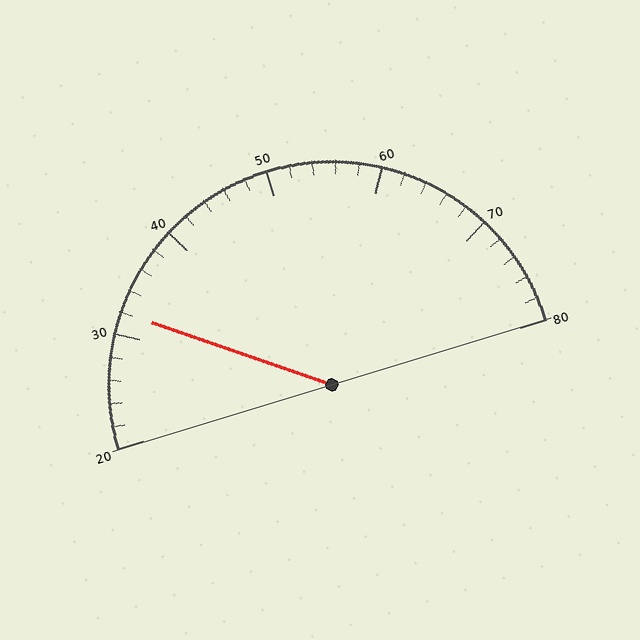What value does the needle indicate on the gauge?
The needle indicates approximately 32.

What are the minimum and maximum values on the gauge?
The gauge ranges from 20 to 80.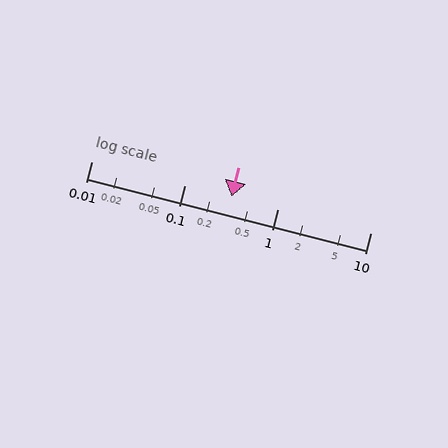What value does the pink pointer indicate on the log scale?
The pointer indicates approximately 0.32.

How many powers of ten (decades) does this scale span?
The scale spans 3 decades, from 0.01 to 10.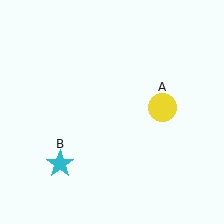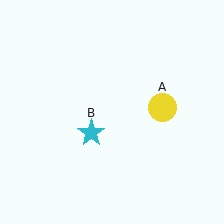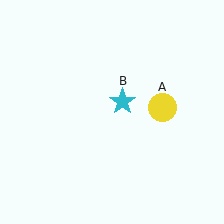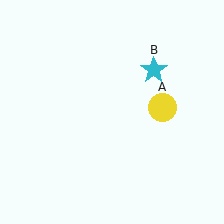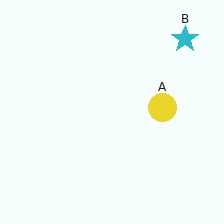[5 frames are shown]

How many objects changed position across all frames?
1 object changed position: cyan star (object B).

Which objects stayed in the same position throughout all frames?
Yellow circle (object A) remained stationary.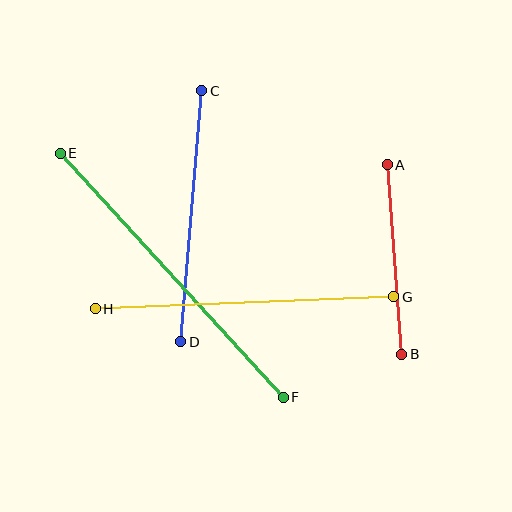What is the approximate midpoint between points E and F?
The midpoint is at approximately (172, 275) pixels.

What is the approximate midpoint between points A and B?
The midpoint is at approximately (395, 259) pixels.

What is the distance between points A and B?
The distance is approximately 190 pixels.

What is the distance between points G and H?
The distance is approximately 299 pixels.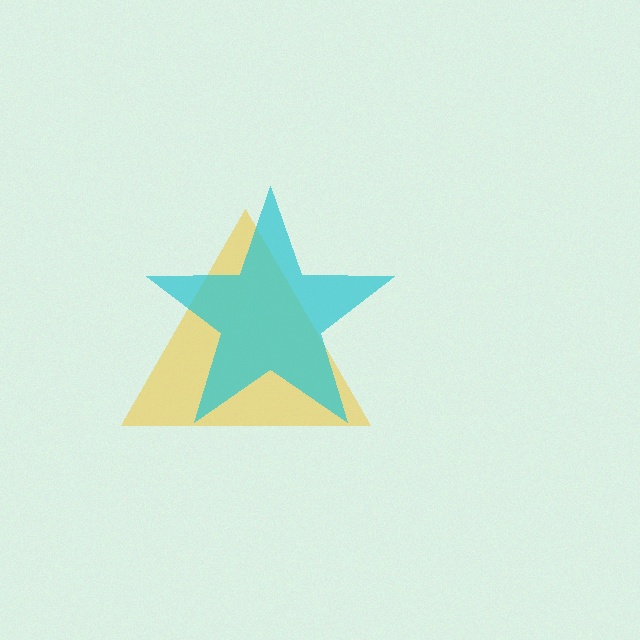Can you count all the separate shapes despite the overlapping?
Yes, there are 2 separate shapes.